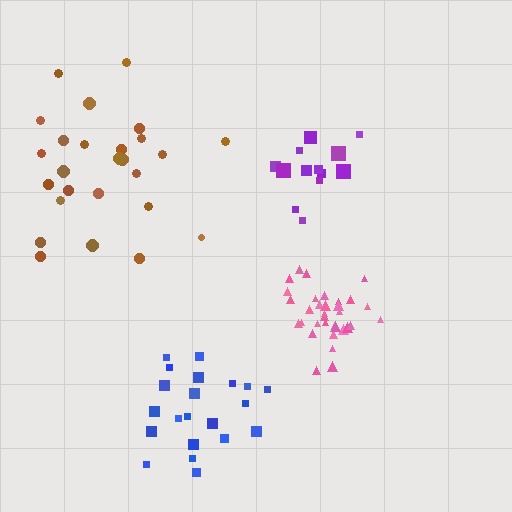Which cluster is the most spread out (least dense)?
Purple.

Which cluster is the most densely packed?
Pink.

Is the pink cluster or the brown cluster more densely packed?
Pink.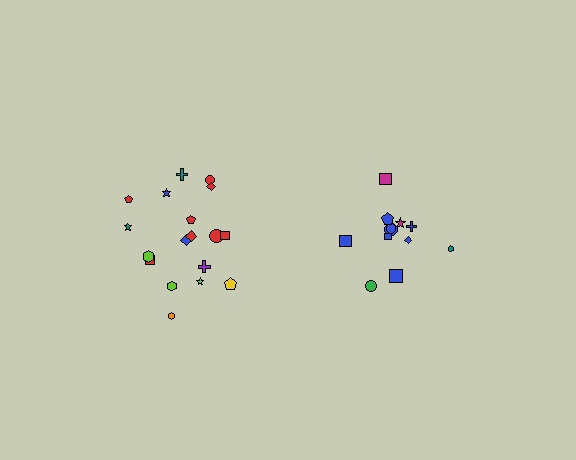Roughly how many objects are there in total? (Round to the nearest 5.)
Roughly 30 objects in total.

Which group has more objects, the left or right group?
The left group.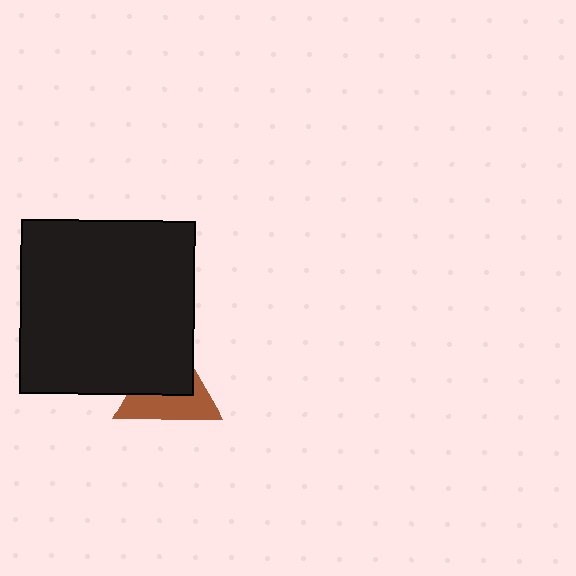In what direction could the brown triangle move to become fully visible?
The brown triangle could move toward the lower-right. That would shift it out from behind the black square entirely.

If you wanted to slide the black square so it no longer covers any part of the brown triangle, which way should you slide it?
Slide it toward the upper-left — that is the most direct way to separate the two shapes.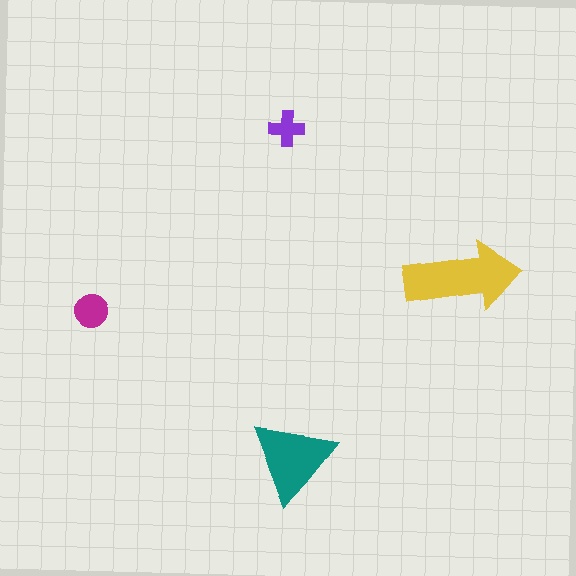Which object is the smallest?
The purple cross.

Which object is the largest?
The yellow arrow.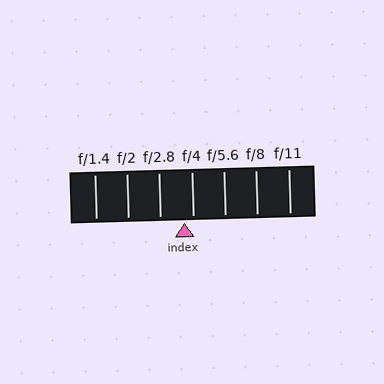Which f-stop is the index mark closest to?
The index mark is closest to f/4.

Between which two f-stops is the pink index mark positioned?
The index mark is between f/2.8 and f/4.